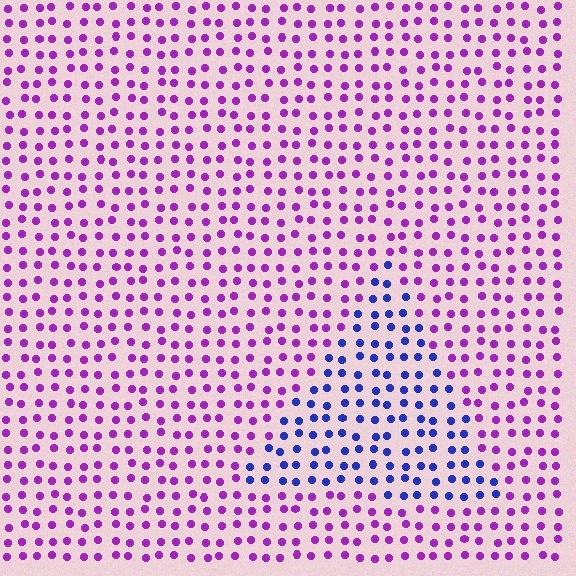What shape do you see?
I see a triangle.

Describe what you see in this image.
The image is filled with small purple elements in a uniform arrangement. A triangle-shaped region is visible where the elements are tinted to a slightly different hue, forming a subtle color boundary.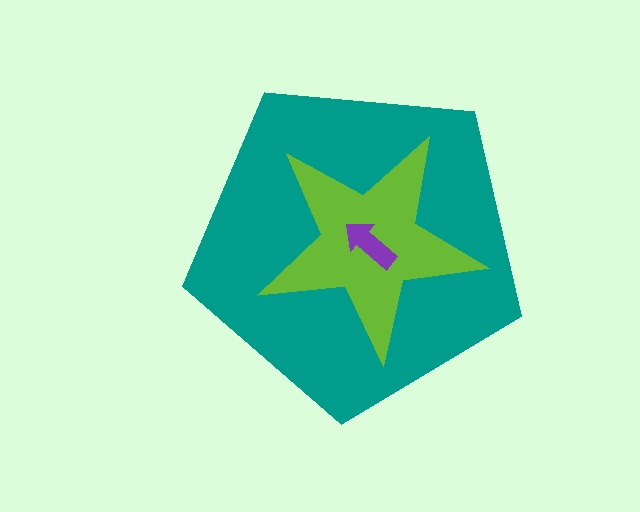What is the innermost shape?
The purple arrow.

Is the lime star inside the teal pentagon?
Yes.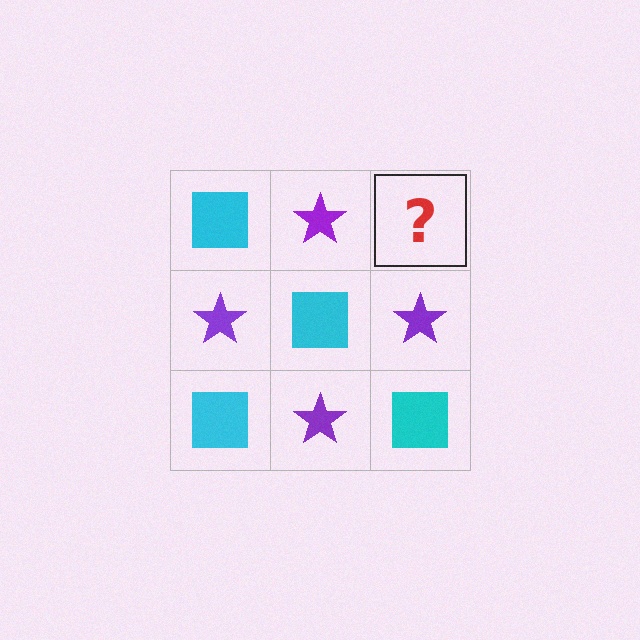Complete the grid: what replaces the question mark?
The question mark should be replaced with a cyan square.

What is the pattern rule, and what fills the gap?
The rule is that it alternates cyan square and purple star in a checkerboard pattern. The gap should be filled with a cyan square.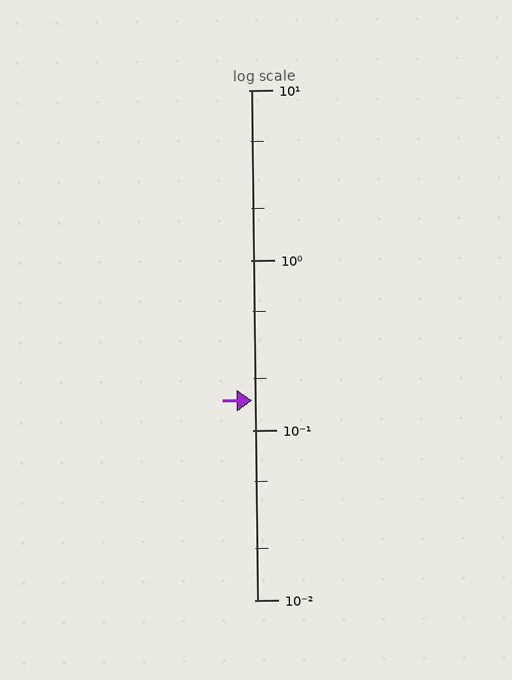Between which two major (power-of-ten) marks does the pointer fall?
The pointer is between 0.1 and 1.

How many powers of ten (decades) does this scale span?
The scale spans 3 decades, from 0.01 to 10.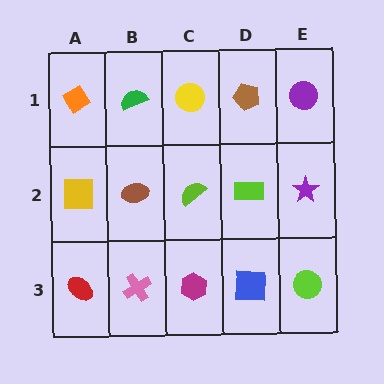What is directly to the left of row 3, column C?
A pink cross.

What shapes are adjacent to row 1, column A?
A yellow square (row 2, column A), a green semicircle (row 1, column B).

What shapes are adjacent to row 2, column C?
A yellow circle (row 1, column C), a magenta hexagon (row 3, column C), a brown ellipse (row 2, column B), a lime rectangle (row 2, column D).